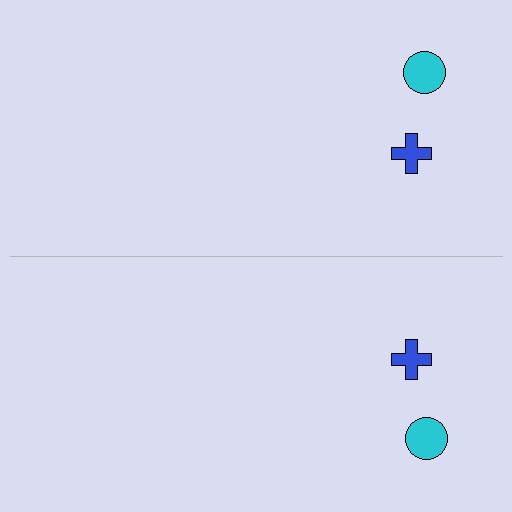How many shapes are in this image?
There are 4 shapes in this image.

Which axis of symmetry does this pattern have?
The pattern has a horizontal axis of symmetry running through the center of the image.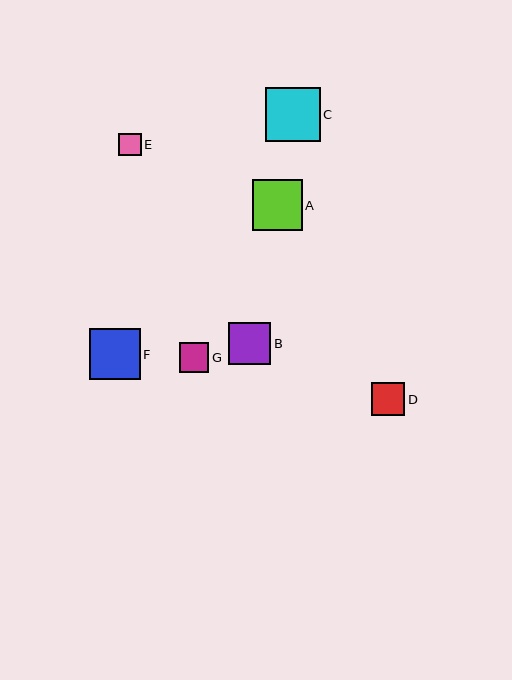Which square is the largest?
Square C is the largest with a size of approximately 54 pixels.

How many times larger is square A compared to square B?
Square A is approximately 1.2 times the size of square B.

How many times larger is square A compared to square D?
Square A is approximately 1.5 times the size of square D.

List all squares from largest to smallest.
From largest to smallest: C, A, F, B, D, G, E.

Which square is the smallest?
Square E is the smallest with a size of approximately 22 pixels.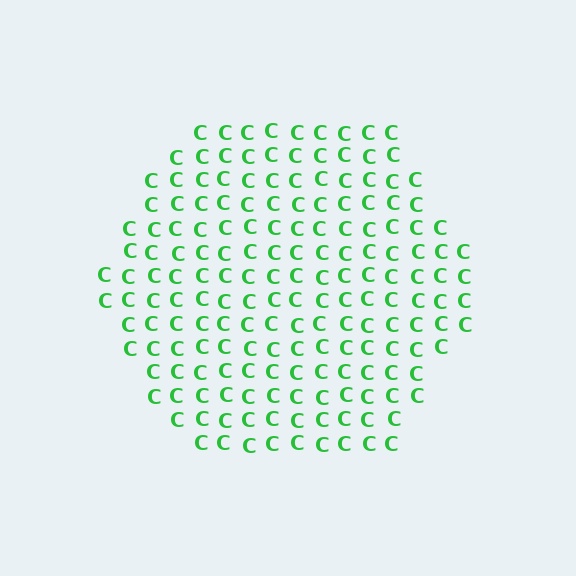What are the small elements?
The small elements are letter C's.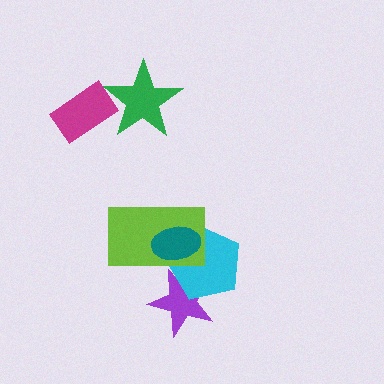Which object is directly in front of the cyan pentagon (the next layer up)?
The lime rectangle is directly in front of the cyan pentagon.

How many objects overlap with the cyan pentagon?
3 objects overlap with the cyan pentagon.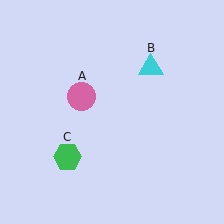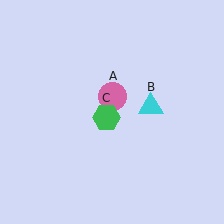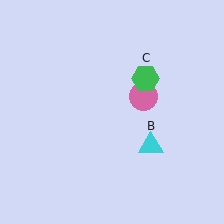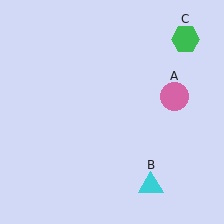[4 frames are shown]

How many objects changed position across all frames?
3 objects changed position: pink circle (object A), cyan triangle (object B), green hexagon (object C).